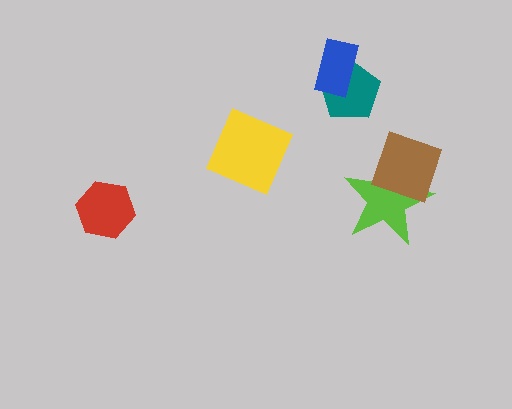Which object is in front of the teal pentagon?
The blue rectangle is in front of the teal pentagon.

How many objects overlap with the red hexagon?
0 objects overlap with the red hexagon.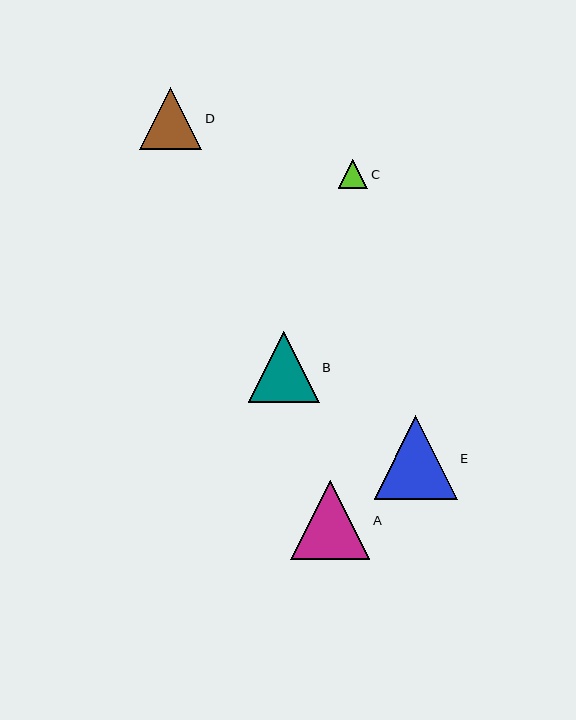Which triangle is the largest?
Triangle E is the largest with a size of approximately 83 pixels.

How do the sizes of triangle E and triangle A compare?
Triangle E and triangle A are approximately the same size.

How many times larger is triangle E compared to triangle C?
Triangle E is approximately 2.8 times the size of triangle C.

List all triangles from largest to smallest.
From largest to smallest: E, A, B, D, C.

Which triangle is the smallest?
Triangle C is the smallest with a size of approximately 30 pixels.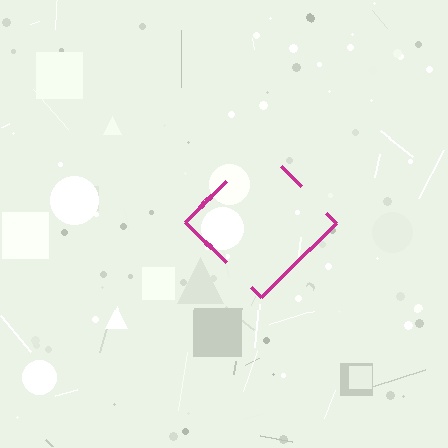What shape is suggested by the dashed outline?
The dashed outline suggests a diamond.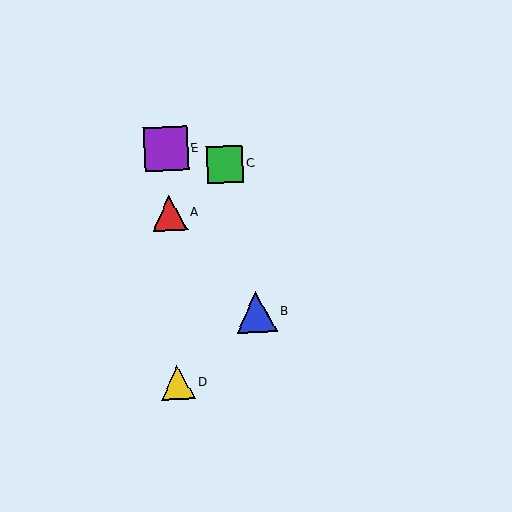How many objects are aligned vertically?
3 objects (A, D, E) are aligned vertically.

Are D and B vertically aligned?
No, D is at x≈178 and B is at x≈256.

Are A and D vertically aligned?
Yes, both are at x≈169.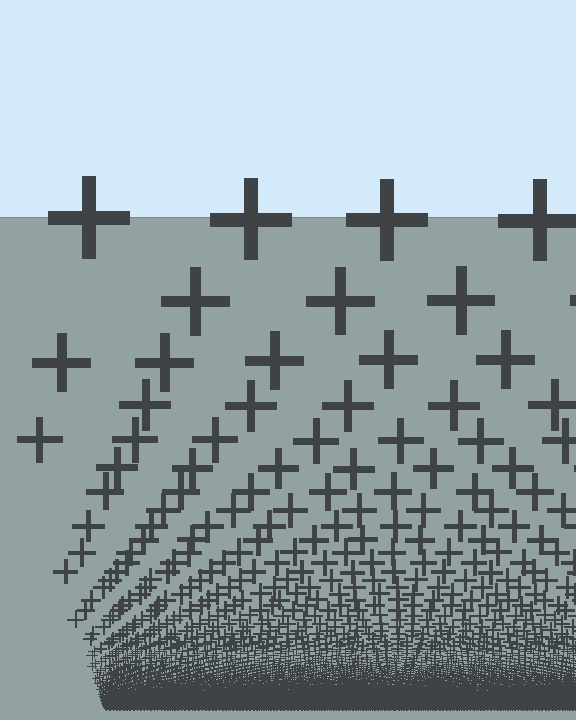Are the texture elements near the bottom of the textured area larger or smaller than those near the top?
Smaller. The gradient is inverted — elements near the bottom are smaller and denser.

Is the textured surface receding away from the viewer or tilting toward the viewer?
The surface appears to tilt toward the viewer. Texture elements get larger and sparser toward the top.